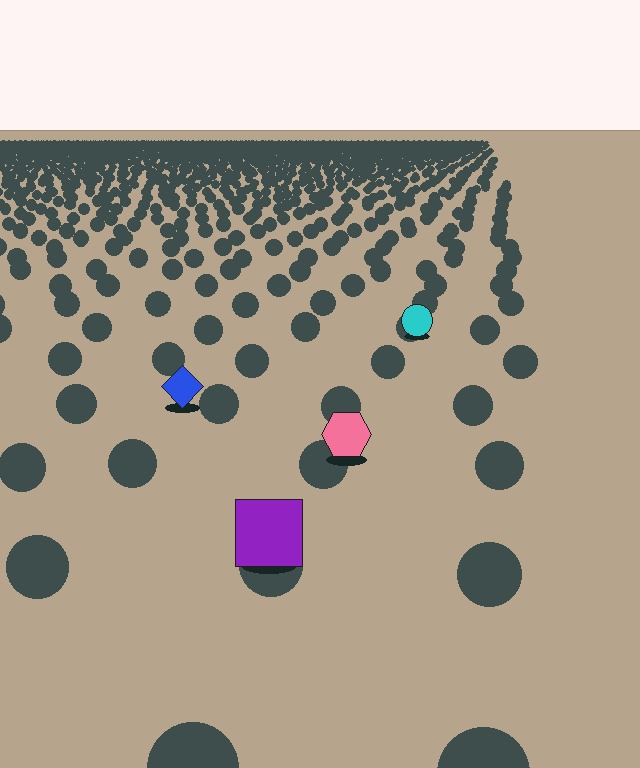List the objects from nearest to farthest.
From nearest to farthest: the purple square, the pink hexagon, the blue diamond, the cyan circle.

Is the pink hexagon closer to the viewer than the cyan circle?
Yes. The pink hexagon is closer — you can tell from the texture gradient: the ground texture is coarser near it.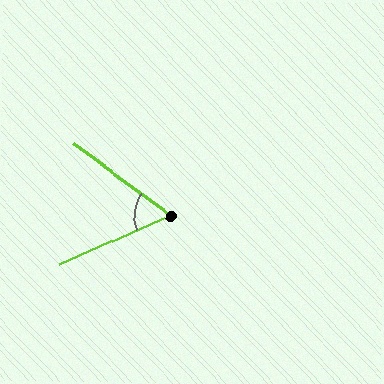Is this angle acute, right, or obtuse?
It is acute.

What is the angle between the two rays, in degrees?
Approximately 60 degrees.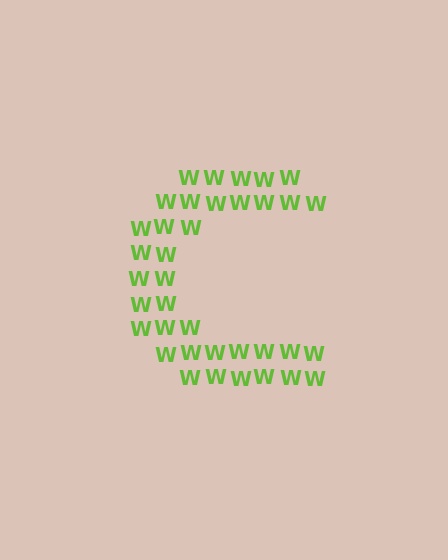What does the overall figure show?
The overall figure shows the letter C.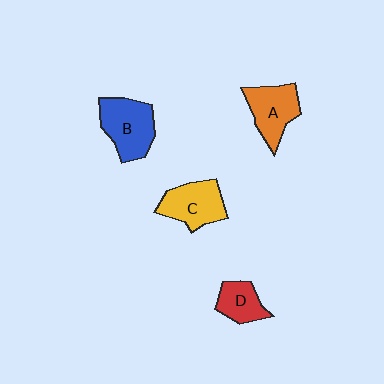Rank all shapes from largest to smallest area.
From largest to smallest: B (blue), C (yellow), A (orange), D (red).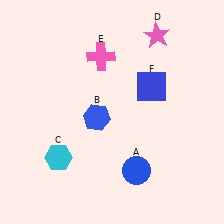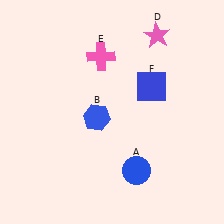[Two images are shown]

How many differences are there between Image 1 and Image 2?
There is 1 difference between the two images.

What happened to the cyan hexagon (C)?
The cyan hexagon (C) was removed in Image 2. It was in the bottom-left area of Image 1.